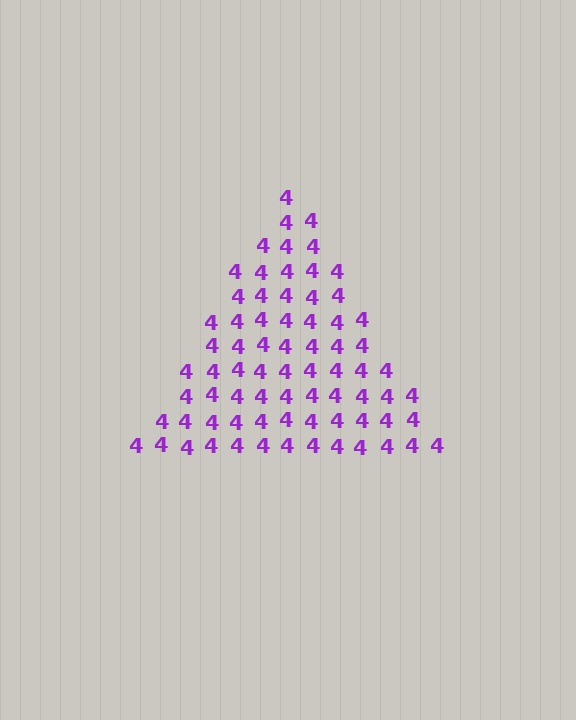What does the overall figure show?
The overall figure shows a triangle.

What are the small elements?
The small elements are digit 4's.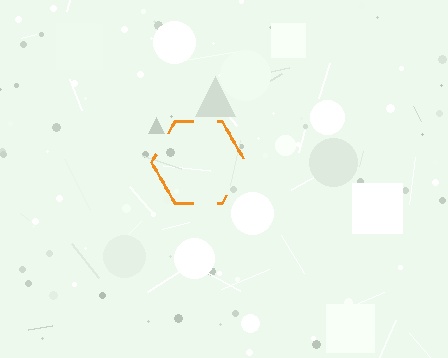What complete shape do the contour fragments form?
The contour fragments form a hexagon.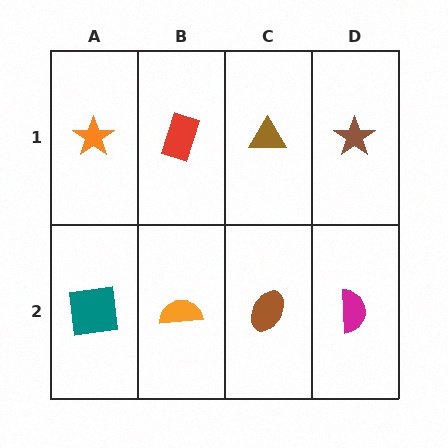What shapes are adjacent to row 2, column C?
A brown triangle (row 1, column C), an orange semicircle (row 2, column B), a magenta semicircle (row 2, column D).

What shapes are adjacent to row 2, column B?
A red rectangle (row 1, column B), a teal square (row 2, column A), a brown ellipse (row 2, column C).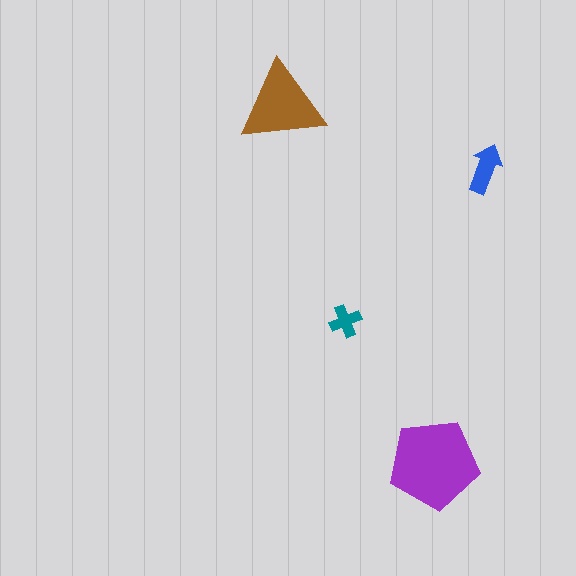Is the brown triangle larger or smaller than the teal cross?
Larger.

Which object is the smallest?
The teal cross.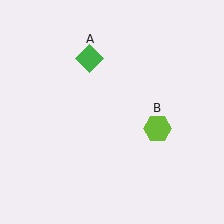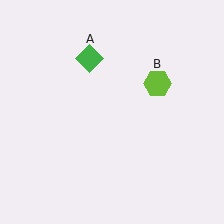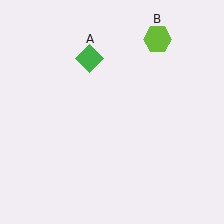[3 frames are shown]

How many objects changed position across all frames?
1 object changed position: lime hexagon (object B).